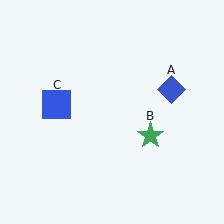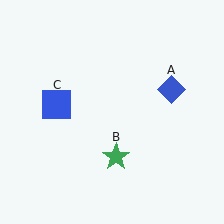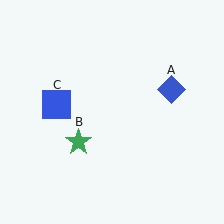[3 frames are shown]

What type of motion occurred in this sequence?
The green star (object B) rotated clockwise around the center of the scene.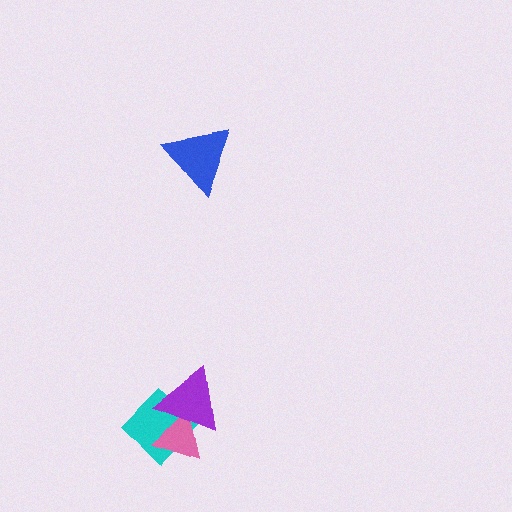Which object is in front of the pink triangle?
The purple triangle is in front of the pink triangle.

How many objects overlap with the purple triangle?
2 objects overlap with the purple triangle.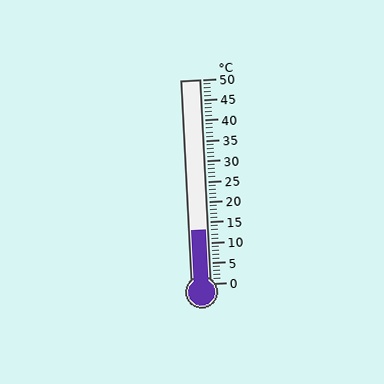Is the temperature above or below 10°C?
The temperature is above 10°C.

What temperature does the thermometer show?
The thermometer shows approximately 13°C.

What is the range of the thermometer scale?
The thermometer scale ranges from 0°C to 50°C.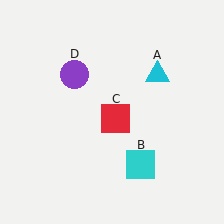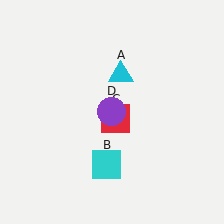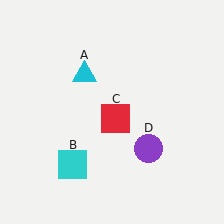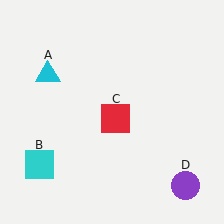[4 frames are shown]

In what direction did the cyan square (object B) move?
The cyan square (object B) moved left.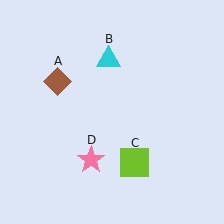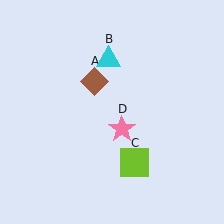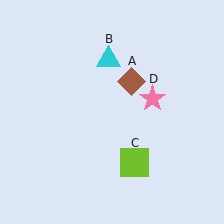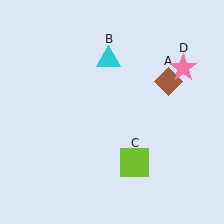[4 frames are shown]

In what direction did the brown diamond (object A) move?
The brown diamond (object A) moved right.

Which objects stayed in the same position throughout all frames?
Cyan triangle (object B) and lime square (object C) remained stationary.